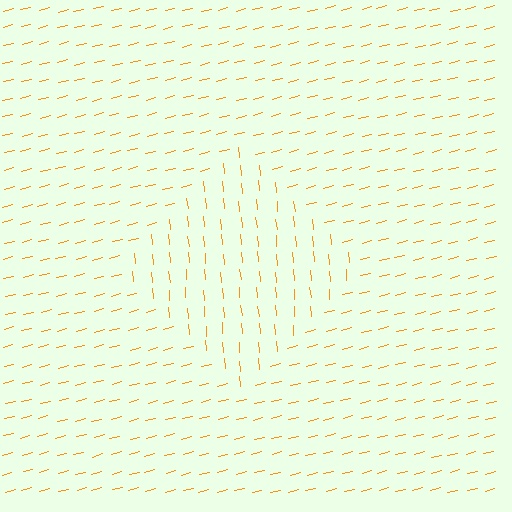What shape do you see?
I see a diamond.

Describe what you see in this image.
The image is filled with small orange line segments. A diamond region in the image has lines oriented differently from the surrounding lines, creating a visible texture boundary.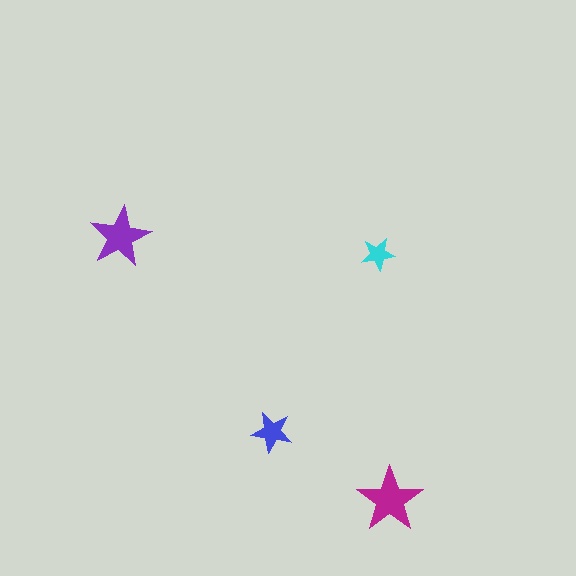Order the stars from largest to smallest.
the magenta one, the purple one, the blue one, the cyan one.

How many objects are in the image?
There are 4 objects in the image.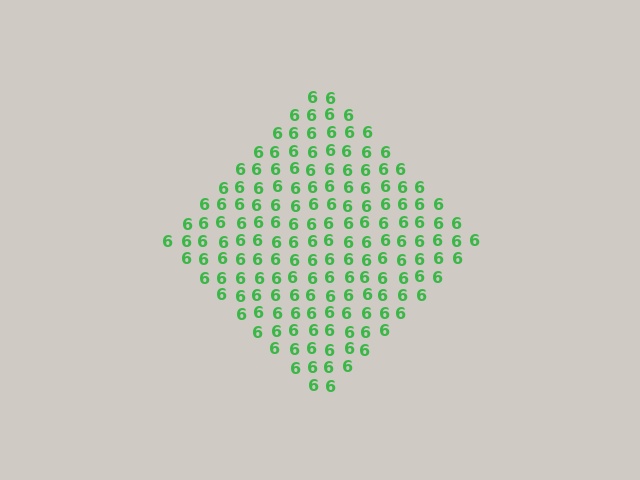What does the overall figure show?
The overall figure shows a diamond.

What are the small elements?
The small elements are digit 6's.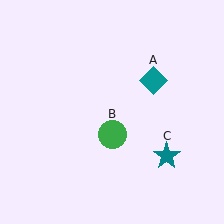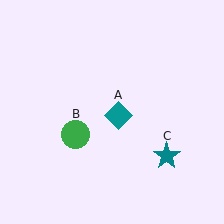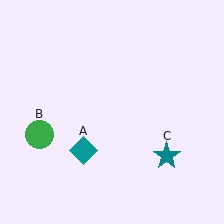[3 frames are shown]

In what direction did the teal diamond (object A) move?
The teal diamond (object A) moved down and to the left.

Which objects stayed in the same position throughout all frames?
Teal star (object C) remained stationary.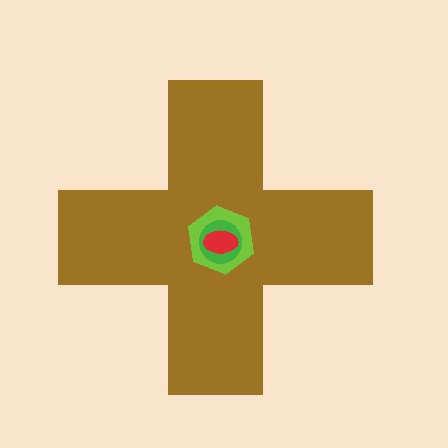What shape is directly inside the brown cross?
The lime hexagon.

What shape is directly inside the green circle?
The red ellipse.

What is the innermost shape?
The red ellipse.